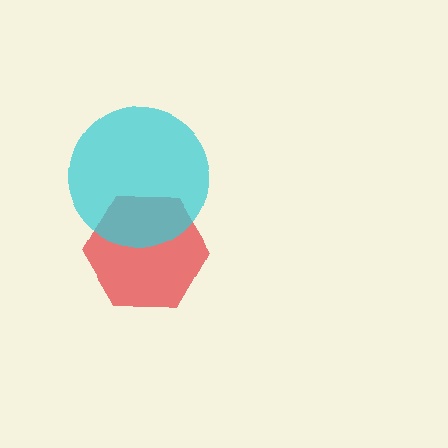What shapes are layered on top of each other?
The layered shapes are: a red hexagon, a cyan circle.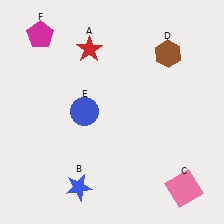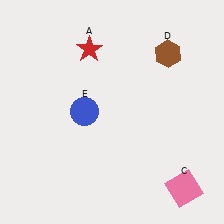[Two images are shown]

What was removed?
The magenta pentagon (F), the blue star (B) were removed in Image 2.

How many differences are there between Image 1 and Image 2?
There are 2 differences between the two images.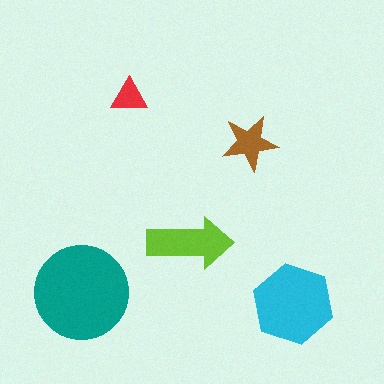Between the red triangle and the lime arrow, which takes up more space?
The lime arrow.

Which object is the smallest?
The red triangle.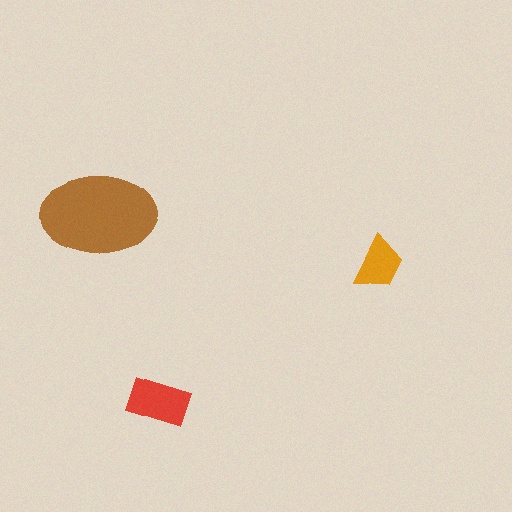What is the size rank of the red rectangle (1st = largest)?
2nd.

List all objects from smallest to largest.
The orange trapezoid, the red rectangle, the brown ellipse.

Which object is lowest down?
The red rectangle is bottommost.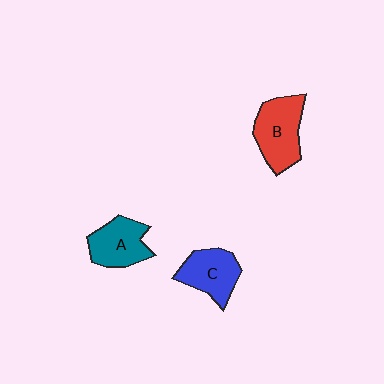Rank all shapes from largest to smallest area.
From largest to smallest: B (red), C (blue), A (teal).